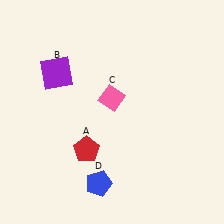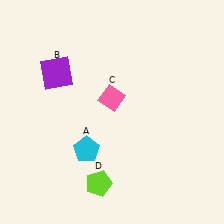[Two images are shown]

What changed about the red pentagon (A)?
In Image 1, A is red. In Image 2, it changed to cyan.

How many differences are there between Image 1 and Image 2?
There are 2 differences between the two images.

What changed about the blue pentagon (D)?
In Image 1, D is blue. In Image 2, it changed to lime.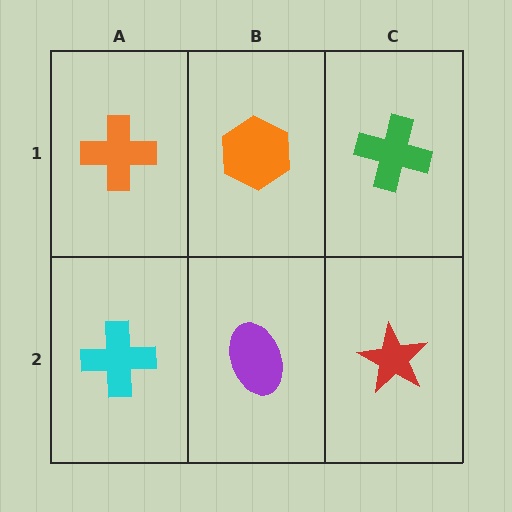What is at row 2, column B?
A purple ellipse.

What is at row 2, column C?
A red star.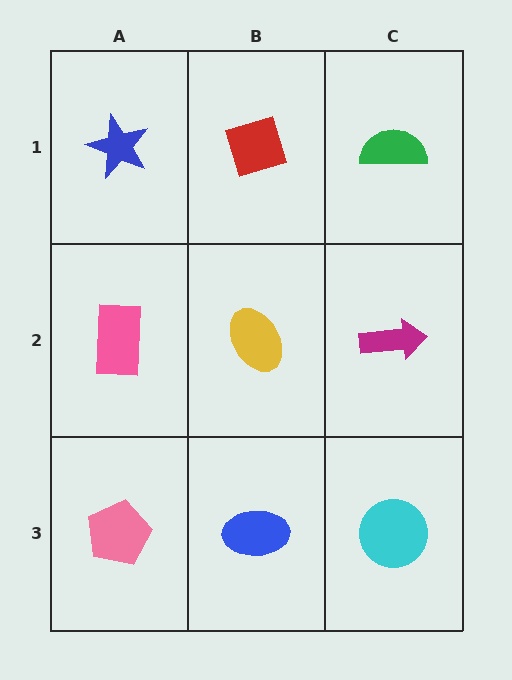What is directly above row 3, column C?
A magenta arrow.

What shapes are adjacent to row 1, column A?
A pink rectangle (row 2, column A), a red diamond (row 1, column B).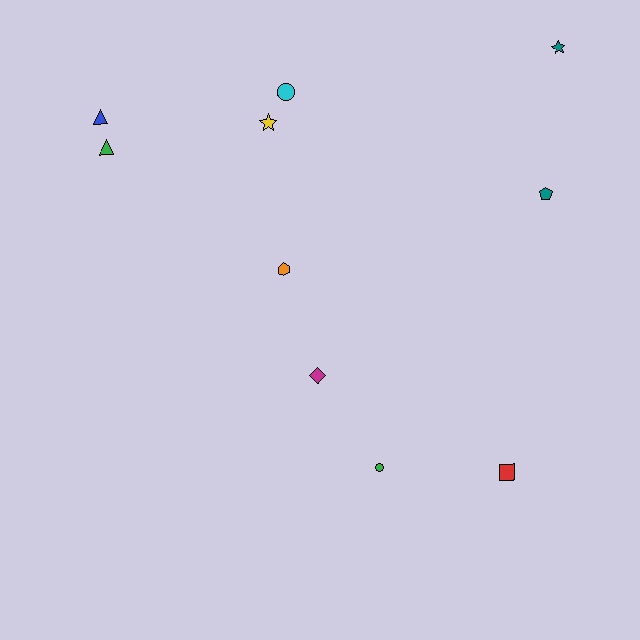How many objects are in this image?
There are 10 objects.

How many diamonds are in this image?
There is 1 diamond.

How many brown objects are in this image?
There are no brown objects.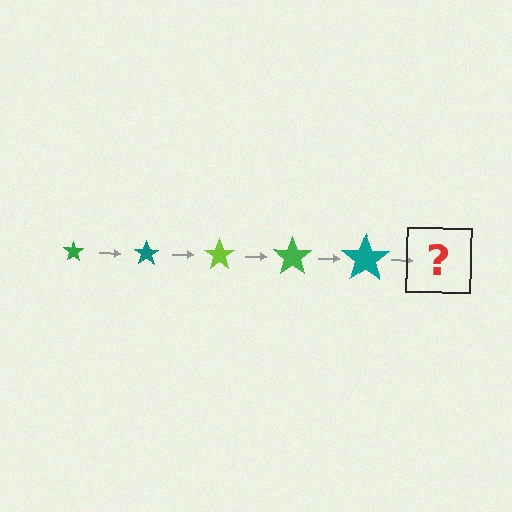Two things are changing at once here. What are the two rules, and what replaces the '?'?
The two rules are that the star grows larger each step and the color cycles through green, teal, and lime. The '?' should be a lime star, larger than the previous one.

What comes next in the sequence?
The next element should be a lime star, larger than the previous one.